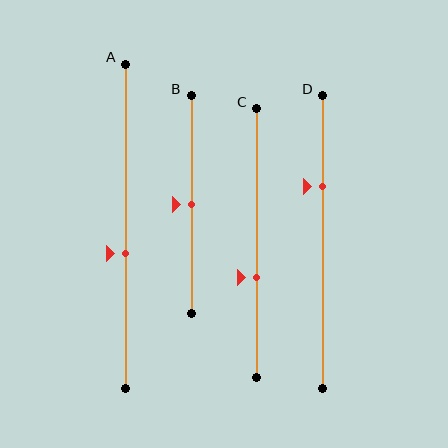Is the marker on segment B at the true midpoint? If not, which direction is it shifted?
Yes, the marker on segment B is at the true midpoint.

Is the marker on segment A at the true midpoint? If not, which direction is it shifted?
No, the marker on segment A is shifted downward by about 8% of the segment length.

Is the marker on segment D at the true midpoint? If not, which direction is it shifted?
No, the marker on segment D is shifted upward by about 19% of the segment length.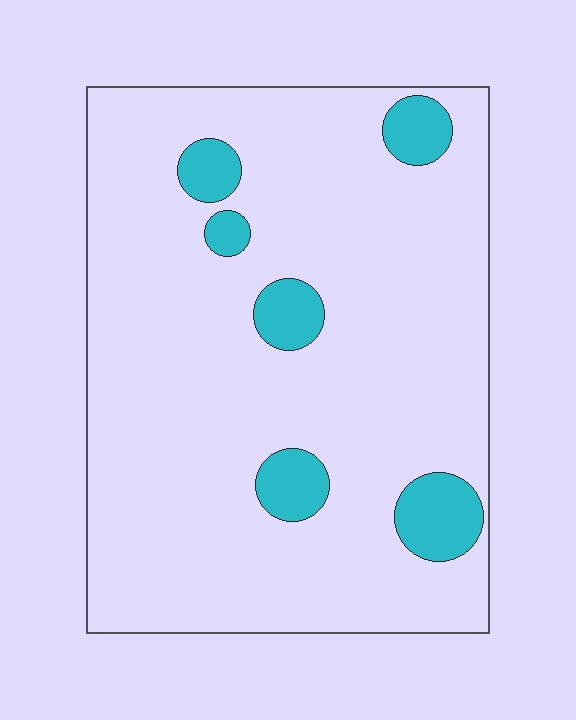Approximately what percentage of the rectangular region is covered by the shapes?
Approximately 10%.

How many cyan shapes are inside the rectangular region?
6.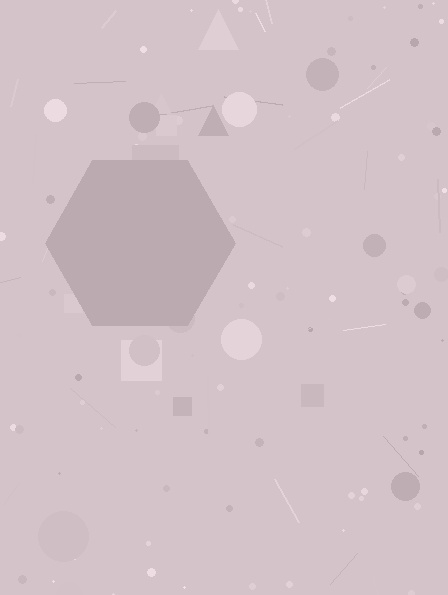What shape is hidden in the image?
A hexagon is hidden in the image.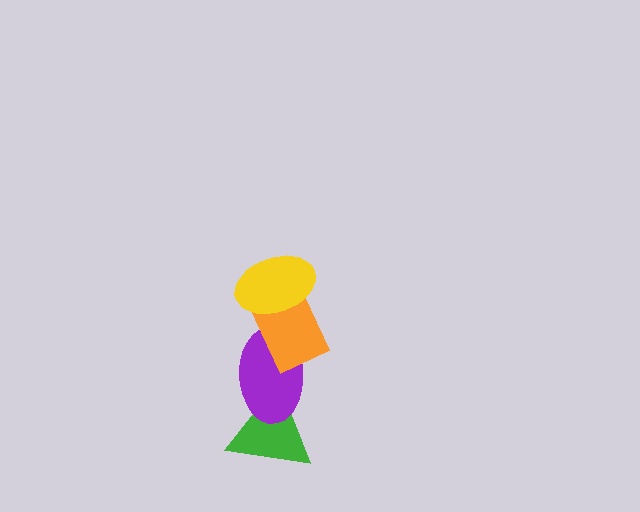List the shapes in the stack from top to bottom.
From top to bottom: the yellow ellipse, the orange rectangle, the purple ellipse, the green triangle.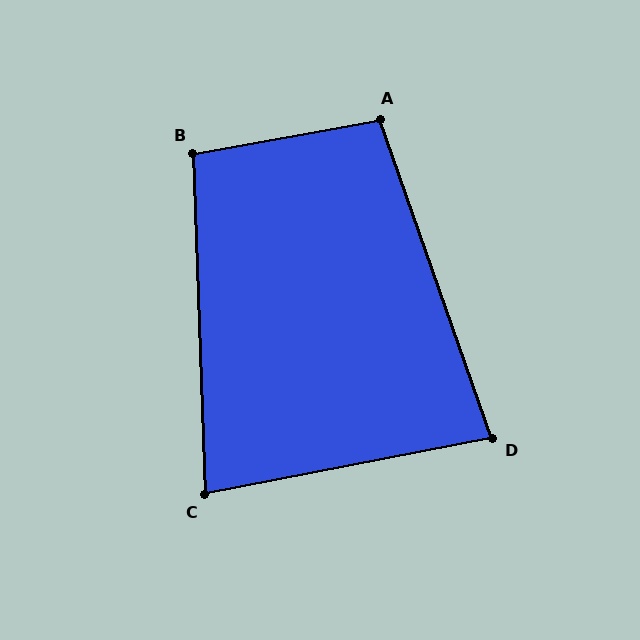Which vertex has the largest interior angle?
A, at approximately 99 degrees.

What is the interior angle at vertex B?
Approximately 98 degrees (obtuse).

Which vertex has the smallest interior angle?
C, at approximately 81 degrees.